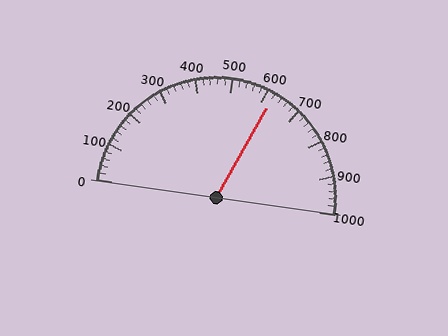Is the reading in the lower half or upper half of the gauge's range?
The reading is in the upper half of the range (0 to 1000).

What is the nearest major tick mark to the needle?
The nearest major tick mark is 600.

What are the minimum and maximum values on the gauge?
The gauge ranges from 0 to 1000.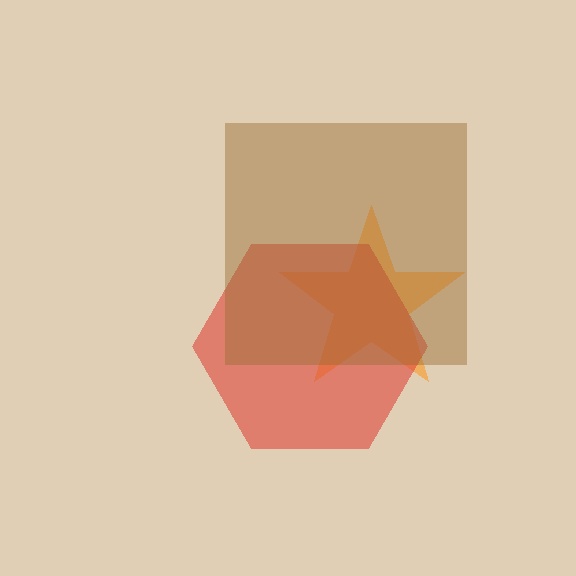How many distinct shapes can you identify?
There are 3 distinct shapes: an orange star, a red hexagon, a brown square.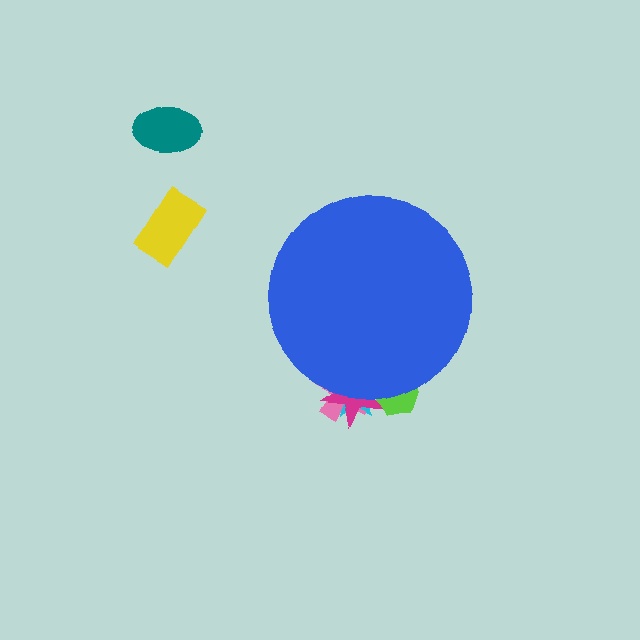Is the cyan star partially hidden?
Yes, the cyan star is partially hidden behind the blue circle.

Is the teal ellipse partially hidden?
No, the teal ellipse is fully visible.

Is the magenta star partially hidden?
Yes, the magenta star is partially hidden behind the blue circle.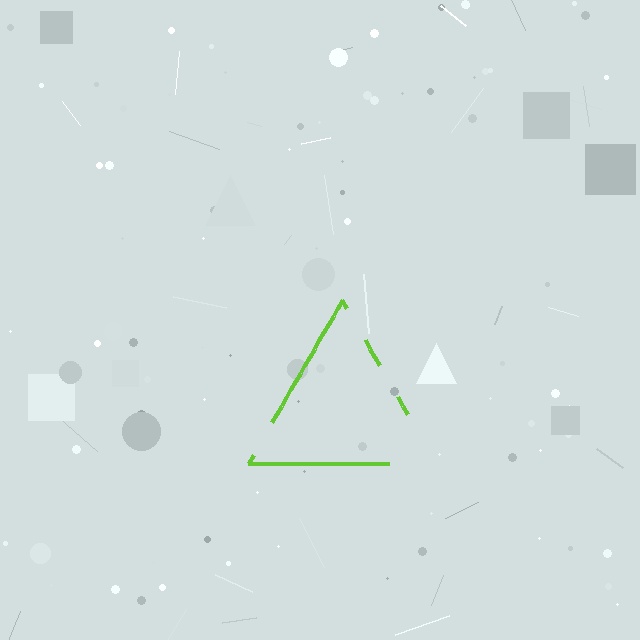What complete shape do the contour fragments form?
The contour fragments form a triangle.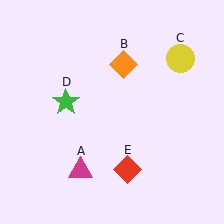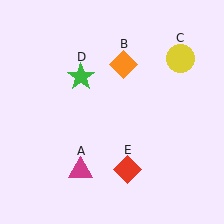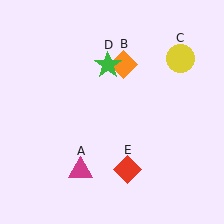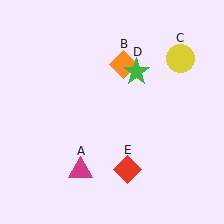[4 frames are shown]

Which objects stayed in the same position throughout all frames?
Magenta triangle (object A) and orange diamond (object B) and yellow circle (object C) and red diamond (object E) remained stationary.